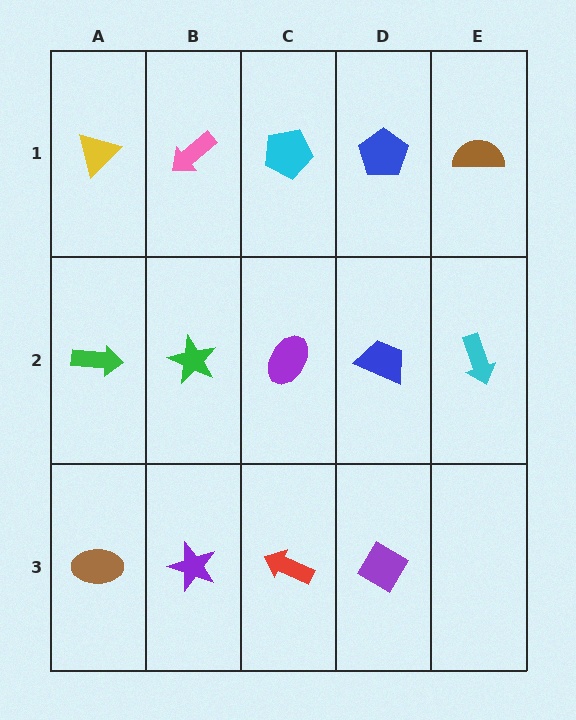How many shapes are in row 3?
4 shapes.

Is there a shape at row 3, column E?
No, that cell is empty.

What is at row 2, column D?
A blue trapezoid.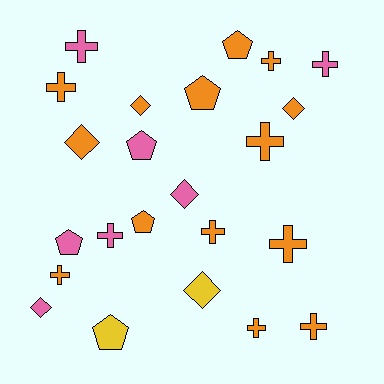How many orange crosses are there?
There are 8 orange crosses.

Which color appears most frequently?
Orange, with 14 objects.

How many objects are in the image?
There are 23 objects.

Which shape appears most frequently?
Cross, with 11 objects.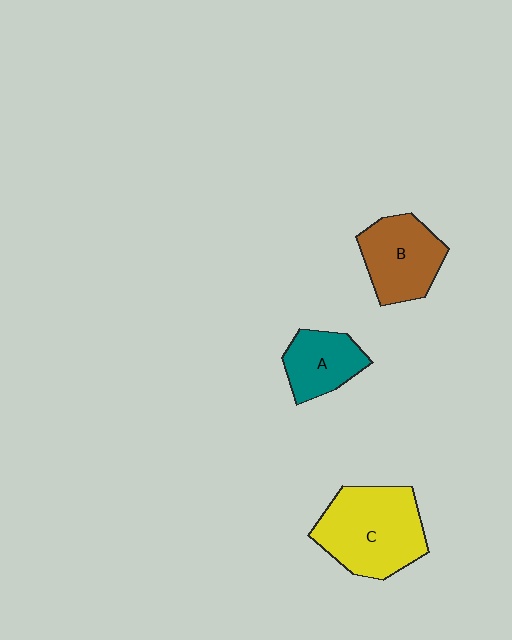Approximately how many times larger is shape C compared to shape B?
Approximately 1.4 times.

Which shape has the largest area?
Shape C (yellow).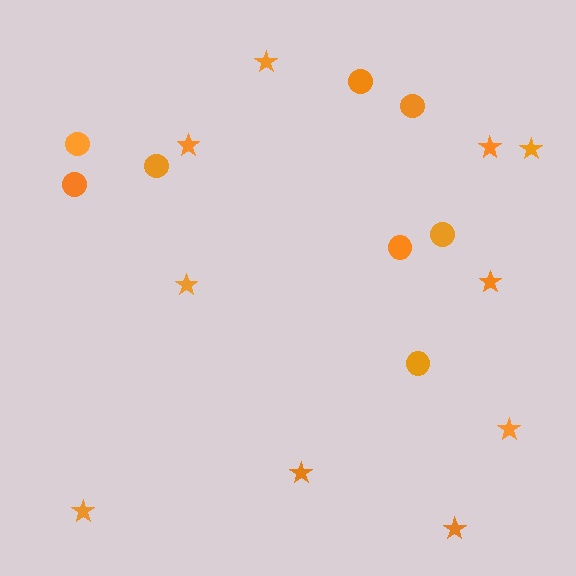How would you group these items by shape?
There are 2 groups: one group of circles (8) and one group of stars (10).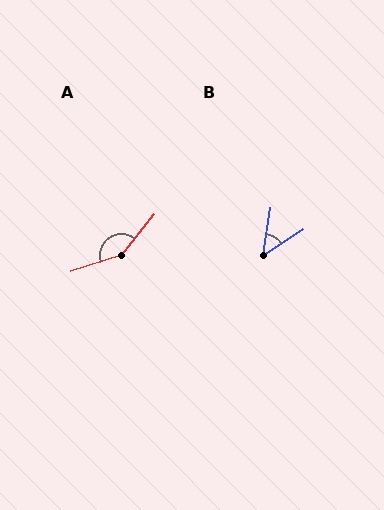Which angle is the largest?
A, at approximately 147 degrees.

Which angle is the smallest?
B, at approximately 47 degrees.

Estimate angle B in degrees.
Approximately 47 degrees.